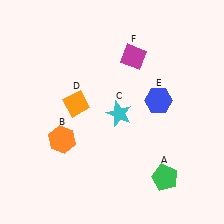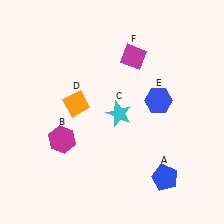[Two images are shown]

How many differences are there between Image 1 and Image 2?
There are 2 differences between the two images.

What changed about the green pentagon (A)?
In Image 1, A is green. In Image 2, it changed to blue.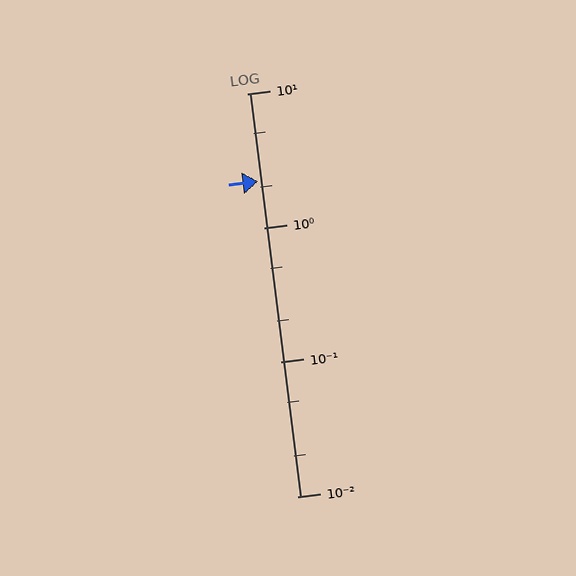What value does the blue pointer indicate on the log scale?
The pointer indicates approximately 2.2.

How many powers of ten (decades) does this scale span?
The scale spans 3 decades, from 0.01 to 10.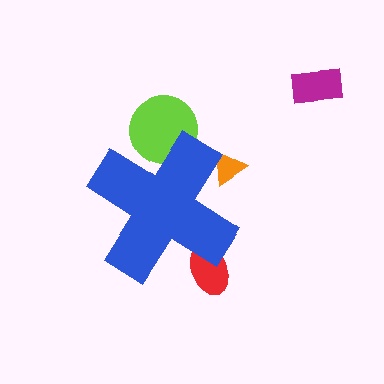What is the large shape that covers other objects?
A blue cross.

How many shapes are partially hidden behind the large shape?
3 shapes are partially hidden.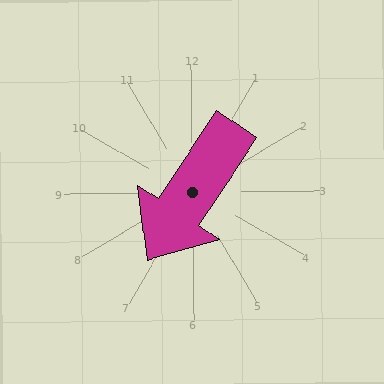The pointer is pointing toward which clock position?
Roughly 7 o'clock.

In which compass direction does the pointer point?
Southwest.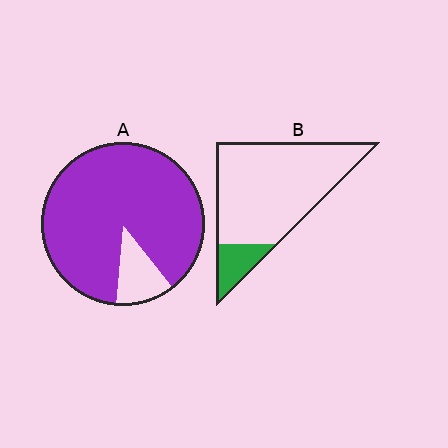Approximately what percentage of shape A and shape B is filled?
A is approximately 90% and B is approximately 15%.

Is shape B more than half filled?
No.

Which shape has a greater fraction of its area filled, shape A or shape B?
Shape A.